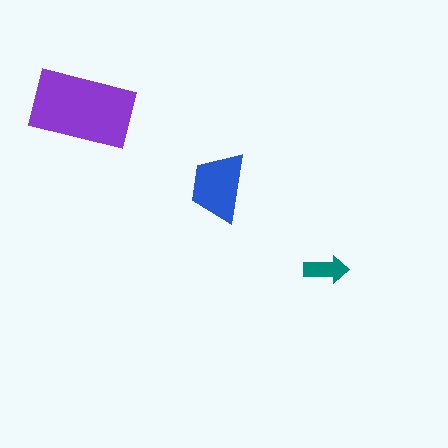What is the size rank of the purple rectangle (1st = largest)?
1st.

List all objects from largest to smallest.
The purple rectangle, the blue trapezoid, the teal arrow.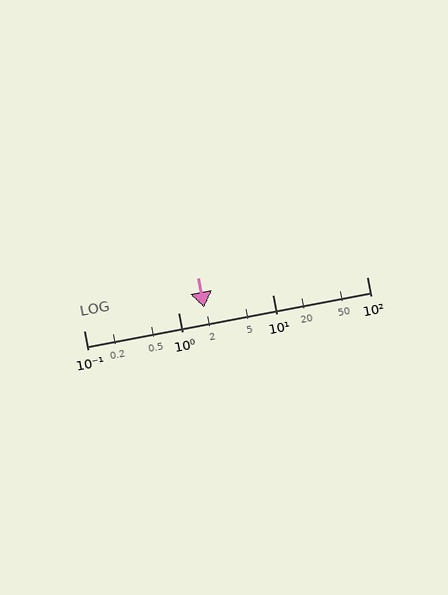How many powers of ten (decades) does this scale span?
The scale spans 3 decades, from 0.1 to 100.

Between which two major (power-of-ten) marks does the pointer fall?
The pointer is between 1 and 10.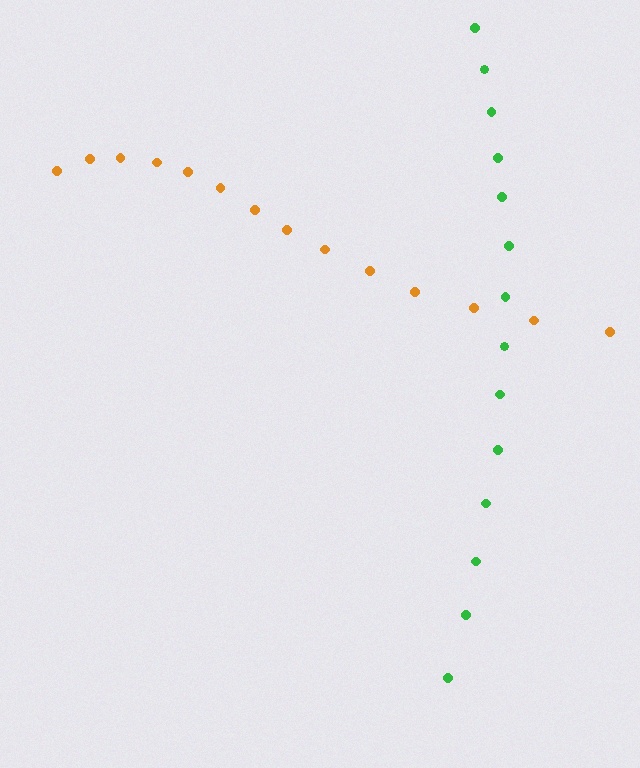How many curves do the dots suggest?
There are 2 distinct paths.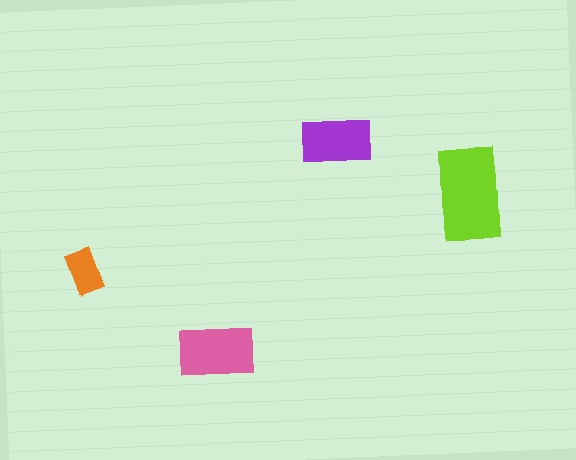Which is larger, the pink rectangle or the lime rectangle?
The lime one.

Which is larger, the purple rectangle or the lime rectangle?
The lime one.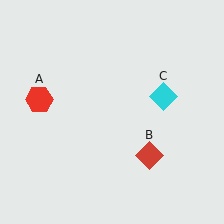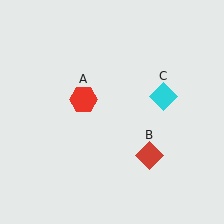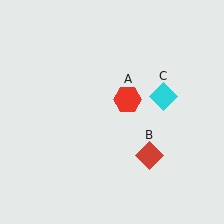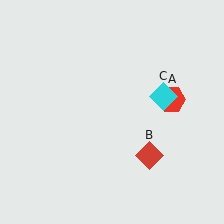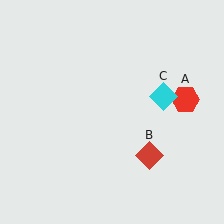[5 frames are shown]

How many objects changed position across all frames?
1 object changed position: red hexagon (object A).